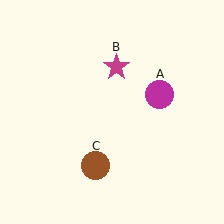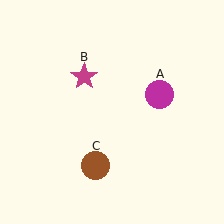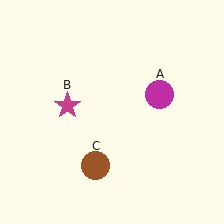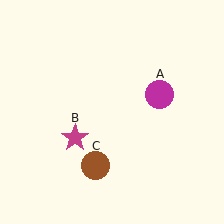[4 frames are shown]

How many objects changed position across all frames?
1 object changed position: magenta star (object B).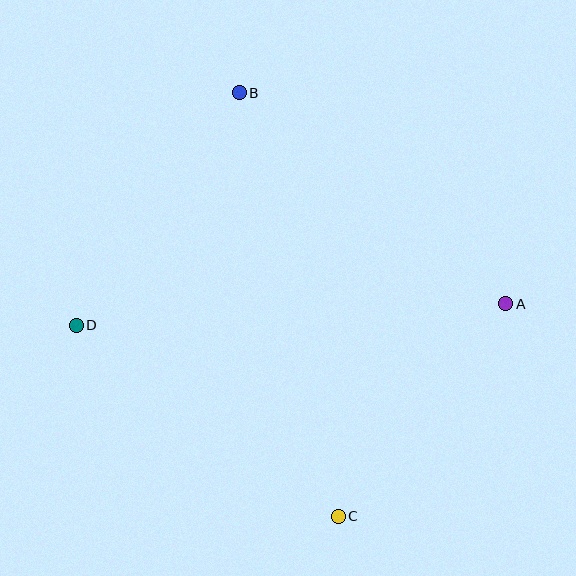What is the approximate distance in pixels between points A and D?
The distance between A and D is approximately 430 pixels.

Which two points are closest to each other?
Points A and C are closest to each other.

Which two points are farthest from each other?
Points B and C are farthest from each other.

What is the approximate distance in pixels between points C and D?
The distance between C and D is approximately 324 pixels.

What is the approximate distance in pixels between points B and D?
The distance between B and D is approximately 284 pixels.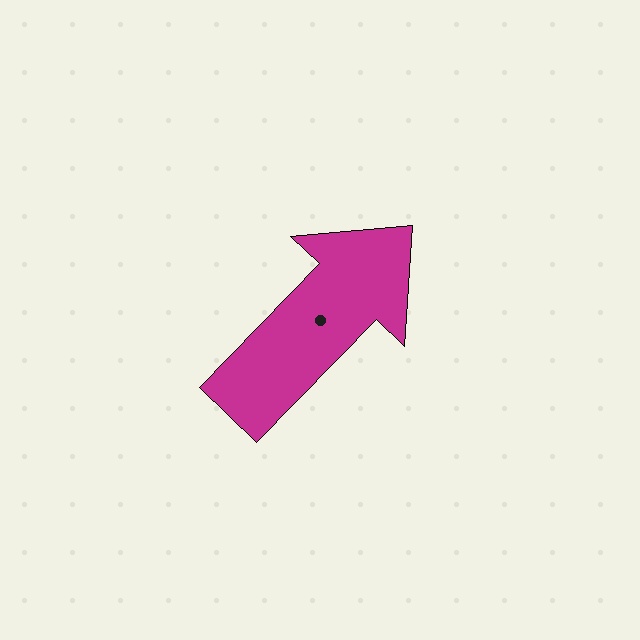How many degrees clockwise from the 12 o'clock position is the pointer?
Approximately 44 degrees.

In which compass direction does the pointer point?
Northeast.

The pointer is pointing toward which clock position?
Roughly 1 o'clock.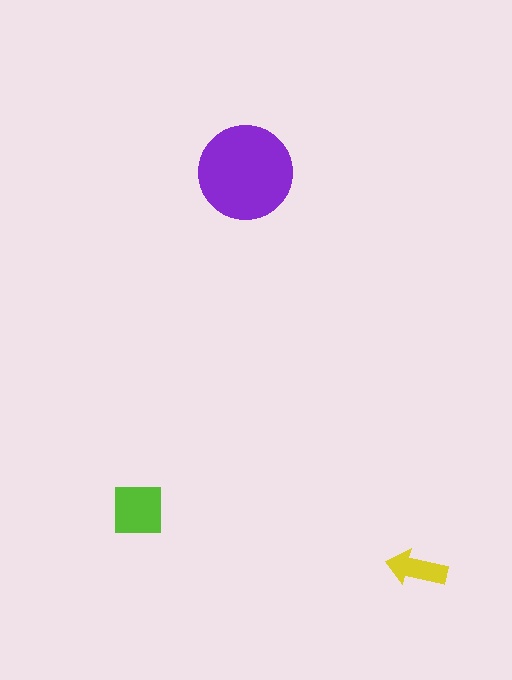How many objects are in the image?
There are 3 objects in the image.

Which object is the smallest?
The yellow arrow.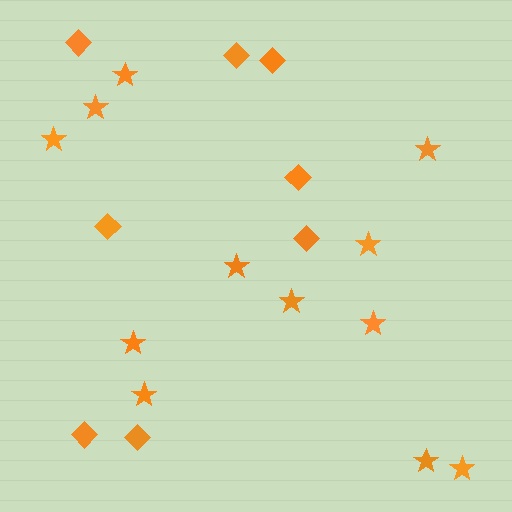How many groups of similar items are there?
There are 2 groups: one group of stars (12) and one group of diamonds (8).